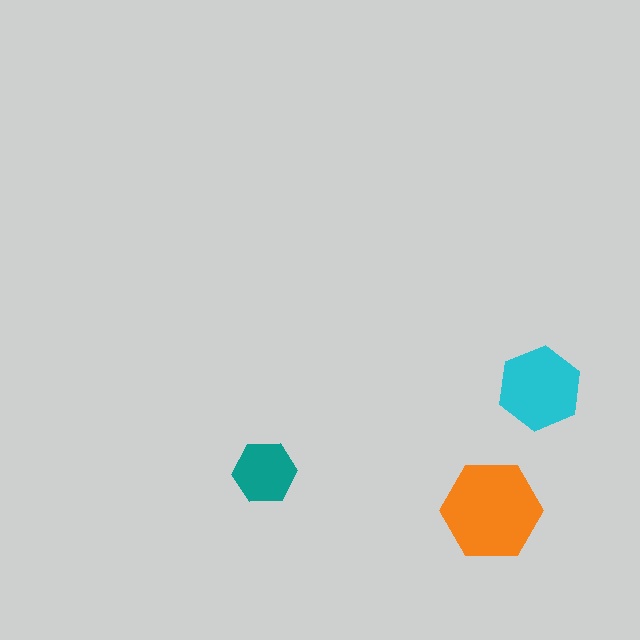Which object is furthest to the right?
The cyan hexagon is rightmost.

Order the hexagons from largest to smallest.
the orange one, the cyan one, the teal one.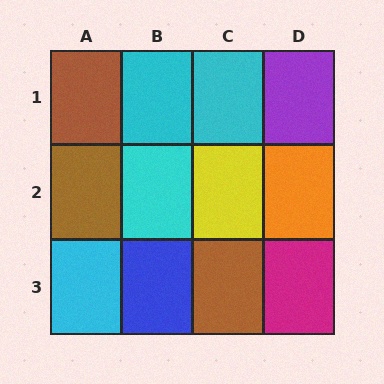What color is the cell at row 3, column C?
Brown.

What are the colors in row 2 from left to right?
Brown, cyan, yellow, orange.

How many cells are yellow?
1 cell is yellow.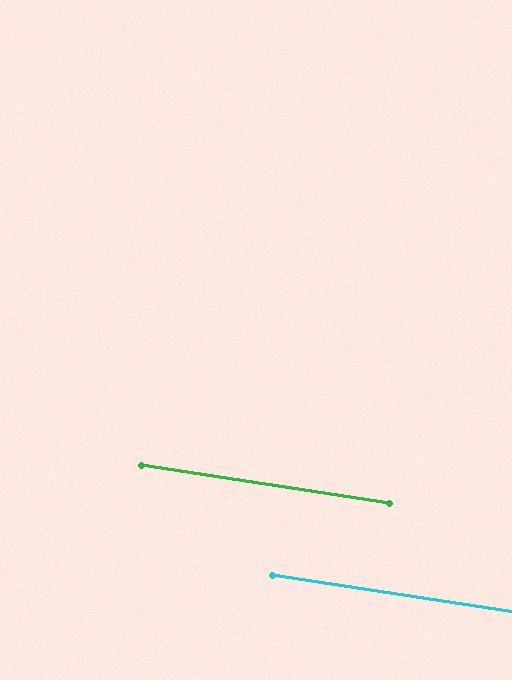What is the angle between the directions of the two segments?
Approximately 0 degrees.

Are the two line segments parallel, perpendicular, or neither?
Parallel — their directions differ by only 0.1°.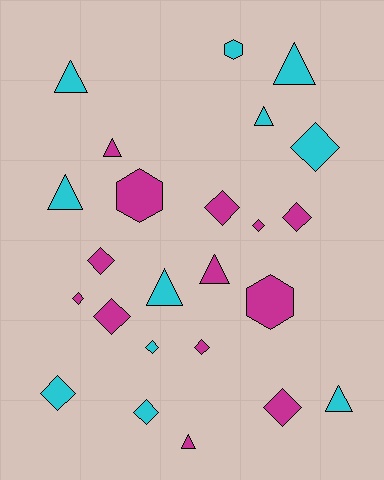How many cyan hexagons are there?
There is 1 cyan hexagon.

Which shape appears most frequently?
Diamond, with 12 objects.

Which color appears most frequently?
Magenta, with 13 objects.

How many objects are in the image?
There are 24 objects.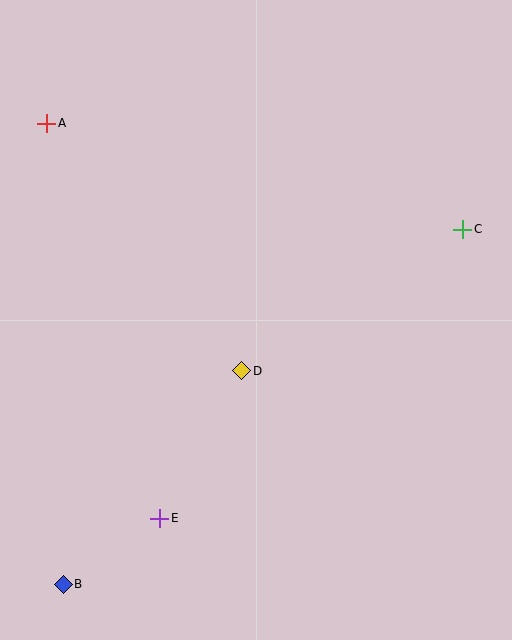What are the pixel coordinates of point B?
Point B is at (63, 584).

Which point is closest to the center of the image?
Point D at (242, 371) is closest to the center.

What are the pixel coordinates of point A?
Point A is at (47, 123).